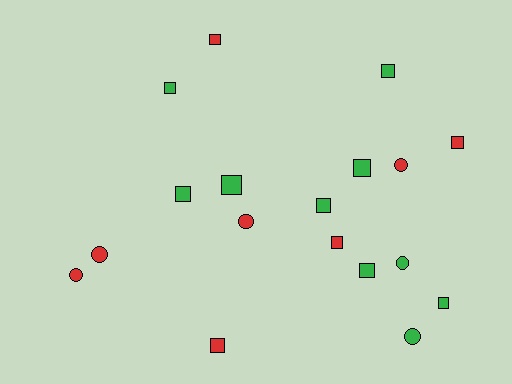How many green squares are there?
There are 8 green squares.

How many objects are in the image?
There are 18 objects.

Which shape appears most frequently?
Square, with 12 objects.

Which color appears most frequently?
Green, with 10 objects.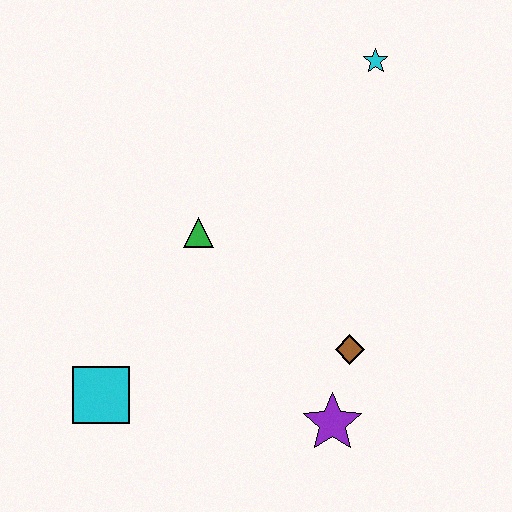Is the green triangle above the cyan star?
No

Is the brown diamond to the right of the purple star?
Yes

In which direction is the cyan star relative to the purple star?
The cyan star is above the purple star.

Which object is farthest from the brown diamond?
The cyan star is farthest from the brown diamond.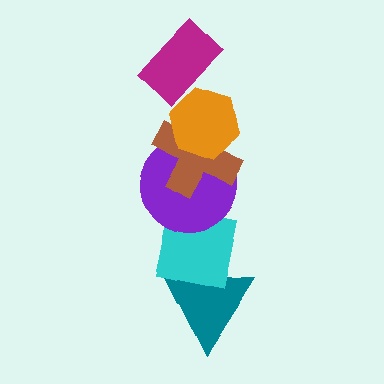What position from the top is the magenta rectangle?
The magenta rectangle is 1st from the top.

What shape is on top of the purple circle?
The brown cross is on top of the purple circle.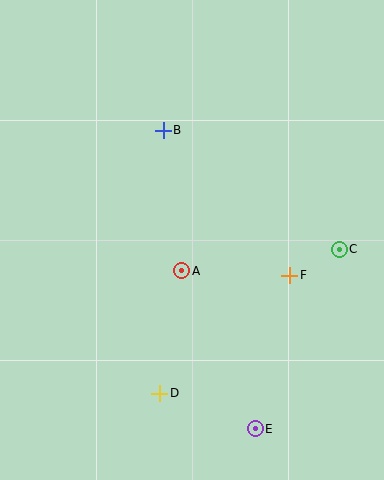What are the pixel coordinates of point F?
Point F is at (290, 275).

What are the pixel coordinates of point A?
Point A is at (182, 271).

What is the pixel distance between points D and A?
The distance between D and A is 125 pixels.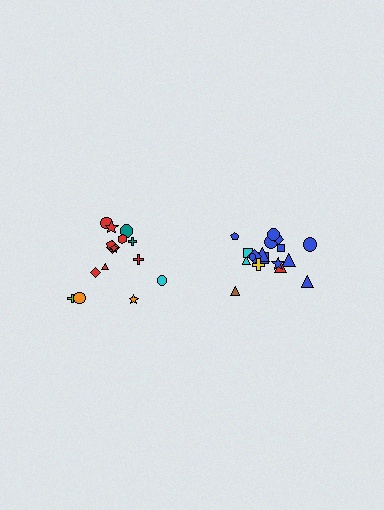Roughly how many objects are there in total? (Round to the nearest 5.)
Roughly 35 objects in total.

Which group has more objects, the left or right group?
The right group.